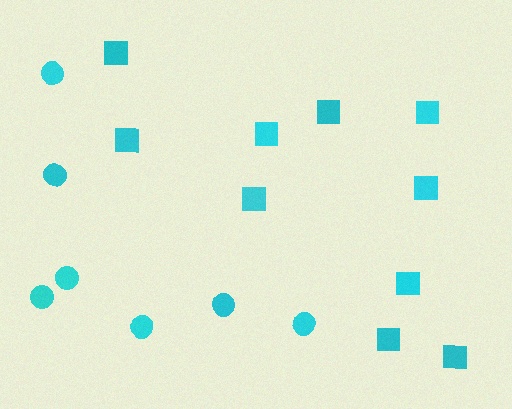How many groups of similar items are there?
There are 2 groups: one group of squares (10) and one group of circles (7).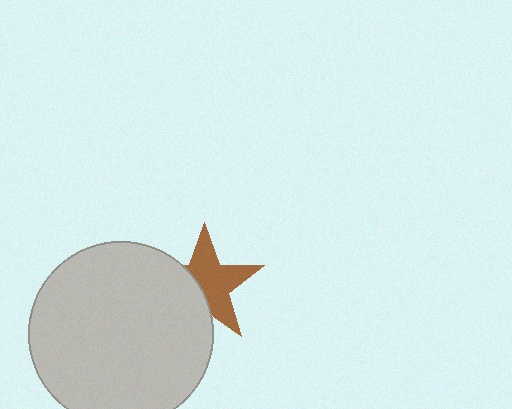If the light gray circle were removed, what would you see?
You would see the complete brown star.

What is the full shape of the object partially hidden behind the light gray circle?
The partially hidden object is a brown star.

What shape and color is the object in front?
The object in front is a light gray circle.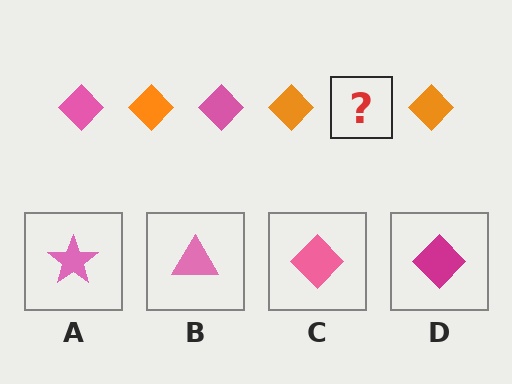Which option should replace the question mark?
Option C.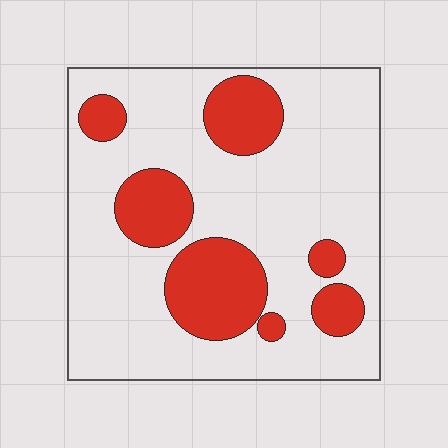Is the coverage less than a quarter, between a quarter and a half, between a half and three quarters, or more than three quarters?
Less than a quarter.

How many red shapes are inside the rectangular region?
7.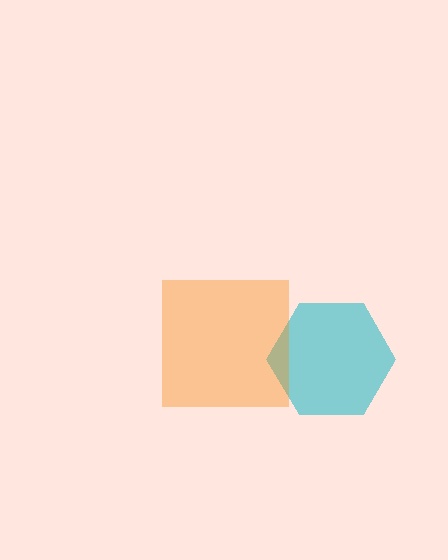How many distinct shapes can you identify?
There are 2 distinct shapes: a cyan hexagon, an orange square.